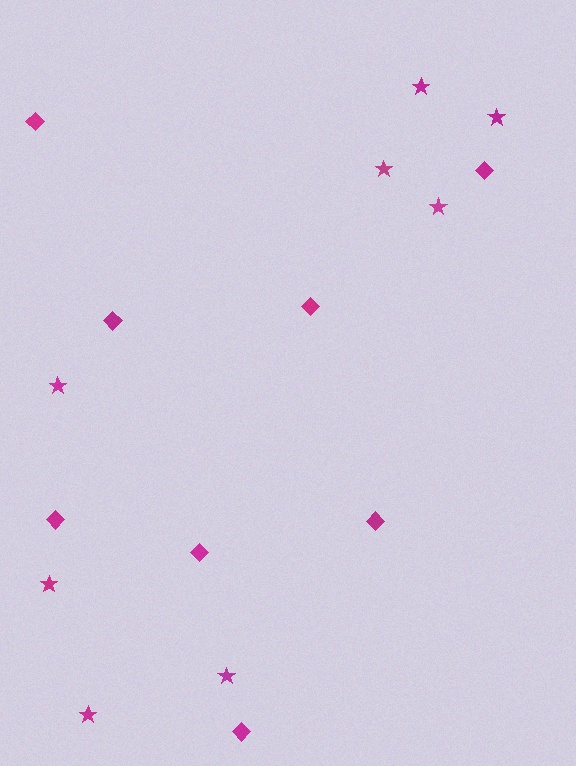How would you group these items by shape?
There are 2 groups: one group of stars (8) and one group of diamonds (8).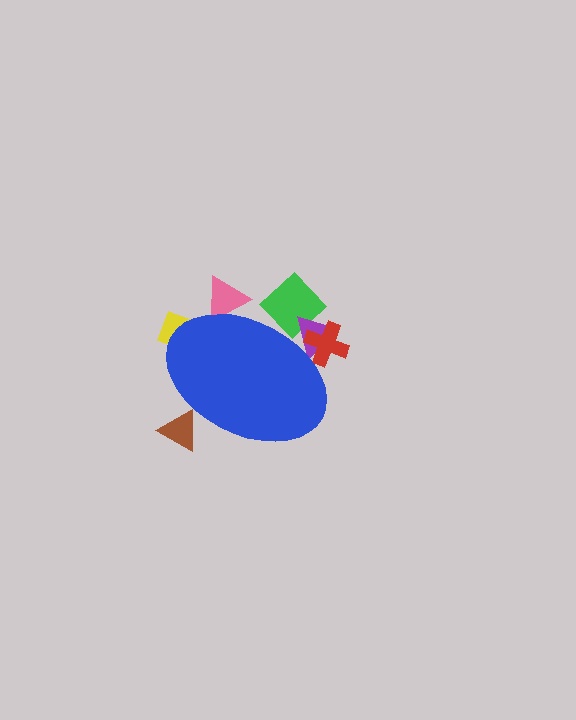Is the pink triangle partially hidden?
Yes, the pink triangle is partially hidden behind the blue ellipse.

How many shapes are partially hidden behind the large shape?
6 shapes are partially hidden.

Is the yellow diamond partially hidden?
Yes, the yellow diamond is partially hidden behind the blue ellipse.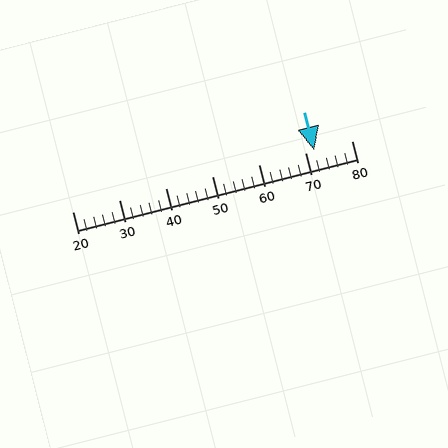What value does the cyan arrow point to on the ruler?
The cyan arrow points to approximately 72.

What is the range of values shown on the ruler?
The ruler shows values from 20 to 80.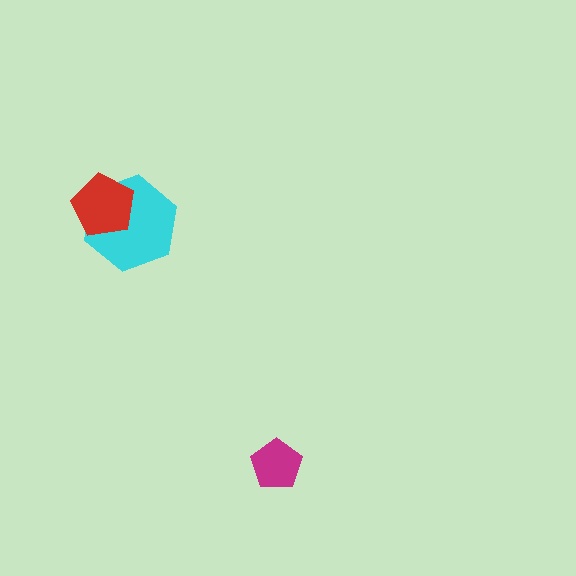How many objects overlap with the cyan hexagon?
1 object overlaps with the cyan hexagon.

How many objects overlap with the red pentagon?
1 object overlaps with the red pentagon.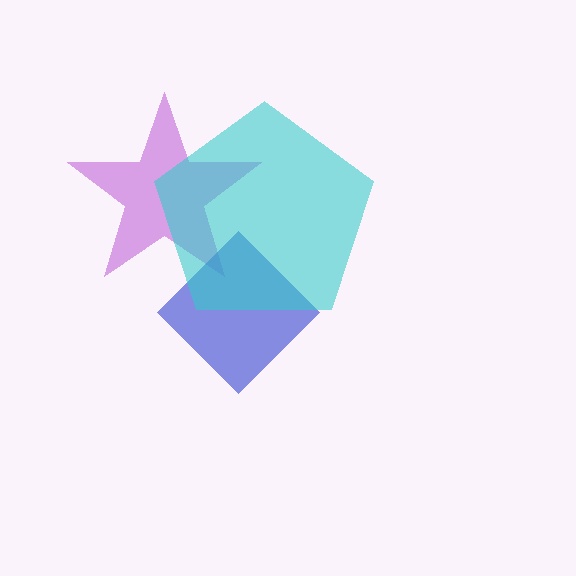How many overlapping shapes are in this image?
There are 3 overlapping shapes in the image.